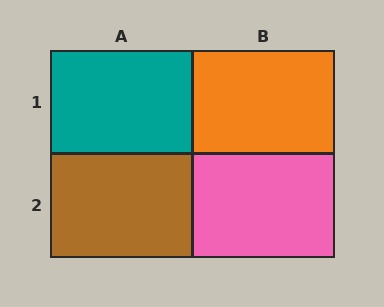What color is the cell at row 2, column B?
Pink.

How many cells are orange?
1 cell is orange.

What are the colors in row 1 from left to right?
Teal, orange.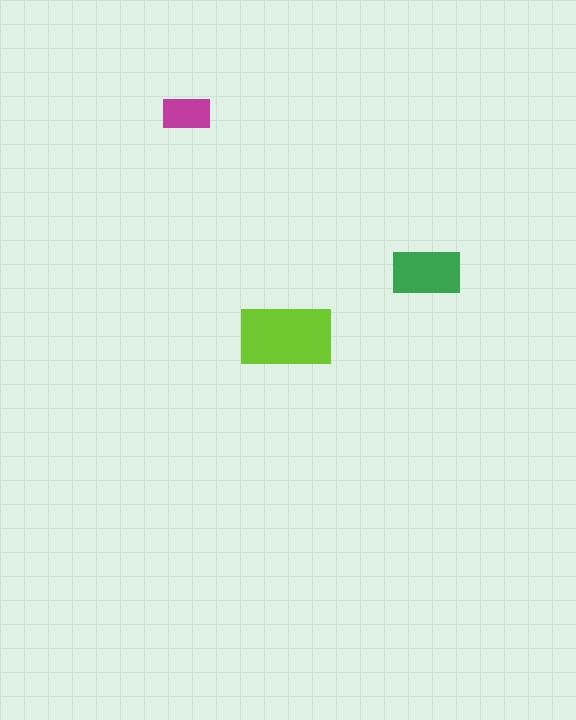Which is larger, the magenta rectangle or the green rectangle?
The green one.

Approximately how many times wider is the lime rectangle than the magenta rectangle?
About 2 times wider.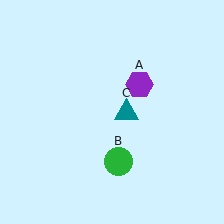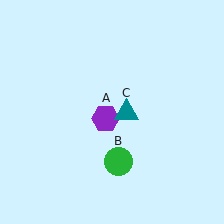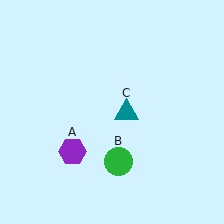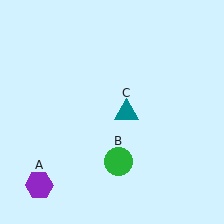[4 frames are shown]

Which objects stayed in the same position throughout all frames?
Green circle (object B) and teal triangle (object C) remained stationary.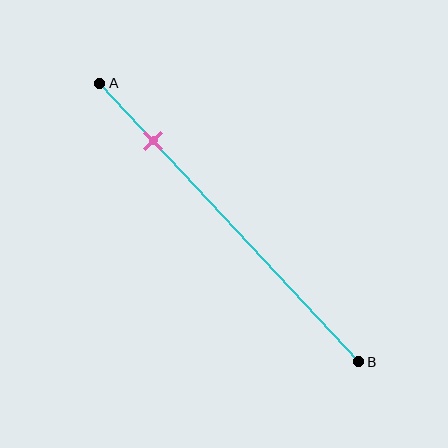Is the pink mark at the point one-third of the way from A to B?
No, the mark is at about 20% from A, not at the 33% one-third point.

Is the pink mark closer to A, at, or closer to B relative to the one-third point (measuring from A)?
The pink mark is closer to point A than the one-third point of segment AB.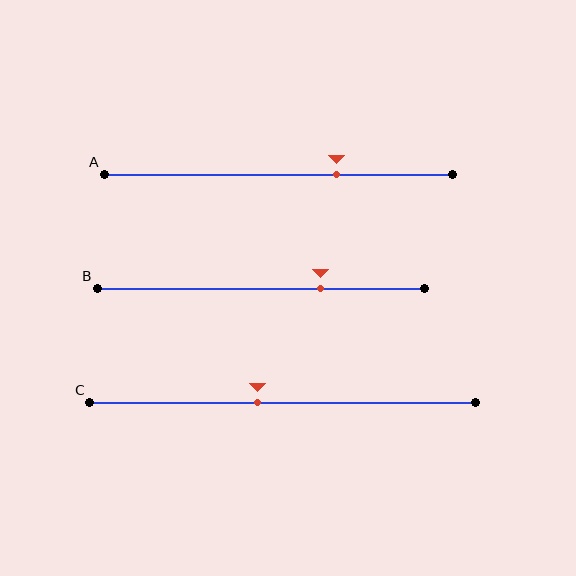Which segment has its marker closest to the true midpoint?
Segment C has its marker closest to the true midpoint.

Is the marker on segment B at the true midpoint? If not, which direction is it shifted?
No, the marker on segment B is shifted to the right by about 18% of the segment length.